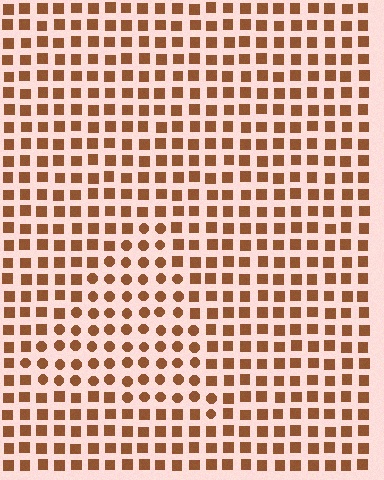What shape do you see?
I see a triangle.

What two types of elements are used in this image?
The image uses circles inside the triangle region and squares outside it.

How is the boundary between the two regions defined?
The boundary is defined by a change in element shape: circles inside vs. squares outside. All elements share the same color and spacing.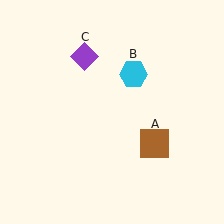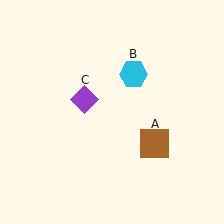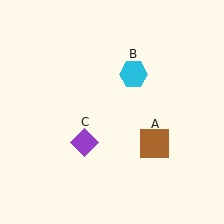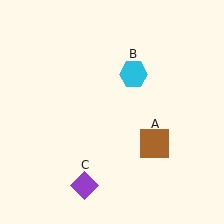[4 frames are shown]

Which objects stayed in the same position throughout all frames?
Brown square (object A) and cyan hexagon (object B) remained stationary.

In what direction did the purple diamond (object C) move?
The purple diamond (object C) moved down.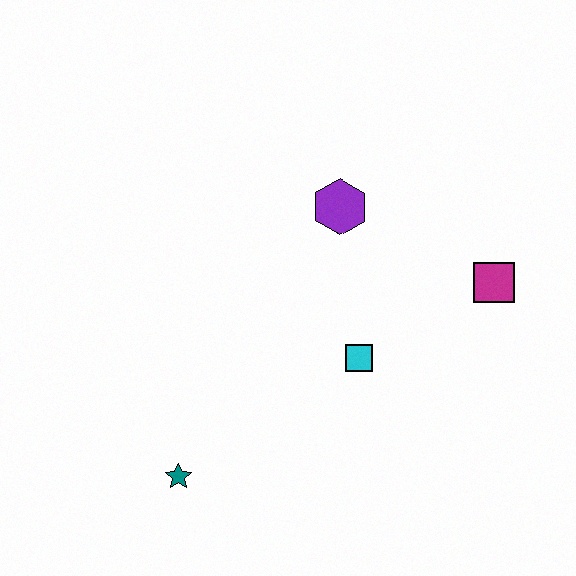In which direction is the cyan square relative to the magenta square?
The cyan square is to the left of the magenta square.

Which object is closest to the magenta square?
The cyan square is closest to the magenta square.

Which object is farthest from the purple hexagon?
The teal star is farthest from the purple hexagon.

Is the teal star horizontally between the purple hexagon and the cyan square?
No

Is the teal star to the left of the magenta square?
Yes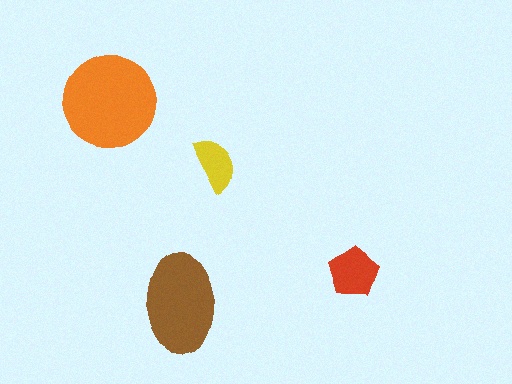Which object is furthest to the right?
The red pentagon is rightmost.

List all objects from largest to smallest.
The orange circle, the brown ellipse, the red pentagon, the yellow semicircle.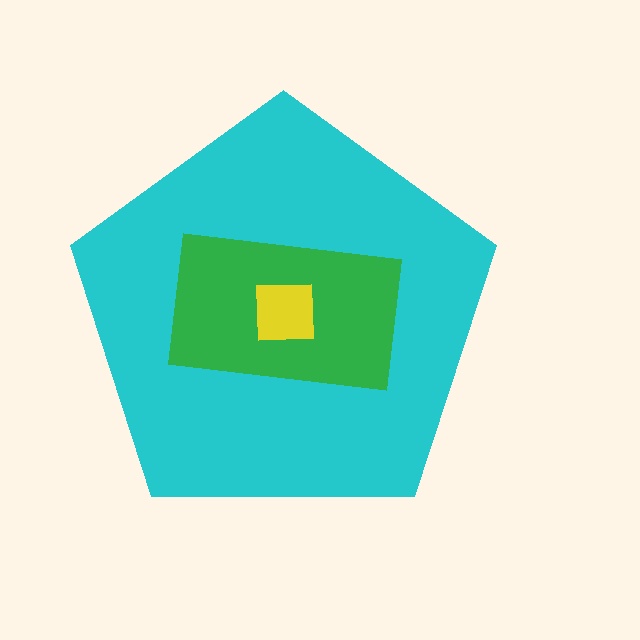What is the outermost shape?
The cyan pentagon.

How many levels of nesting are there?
3.